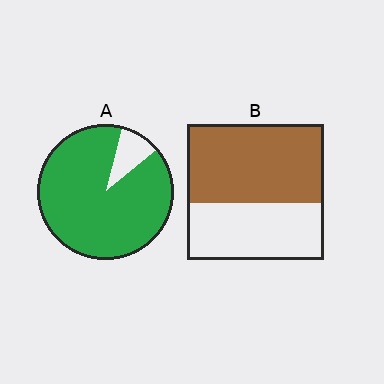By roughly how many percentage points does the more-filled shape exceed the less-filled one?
By roughly 30 percentage points (A over B).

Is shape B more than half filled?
Yes.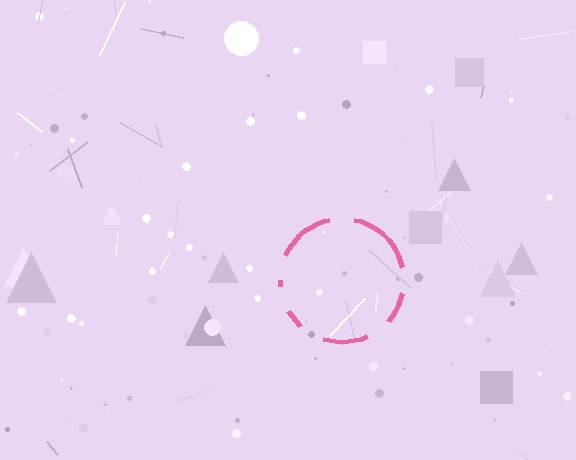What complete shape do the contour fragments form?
The contour fragments form a circle.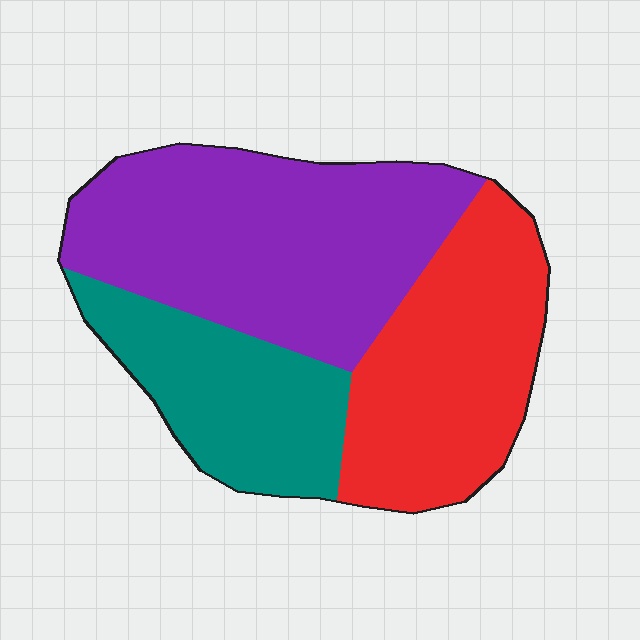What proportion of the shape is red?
Red takes up about one third (1/3) of the shape.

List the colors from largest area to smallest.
From largest to smallest: purple, red, teal.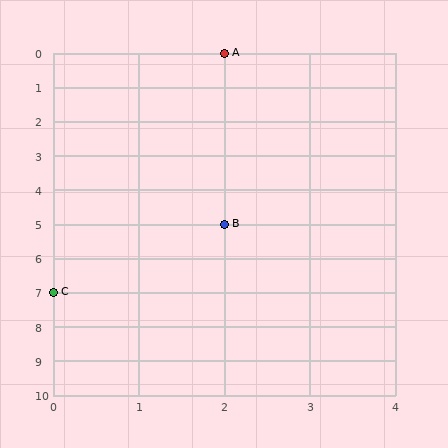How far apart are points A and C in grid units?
Points A and C are 2 columns and 7 rows apart (about 7.3 grid units diagonally).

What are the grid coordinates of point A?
Point A is at grid coordinates (2, 0).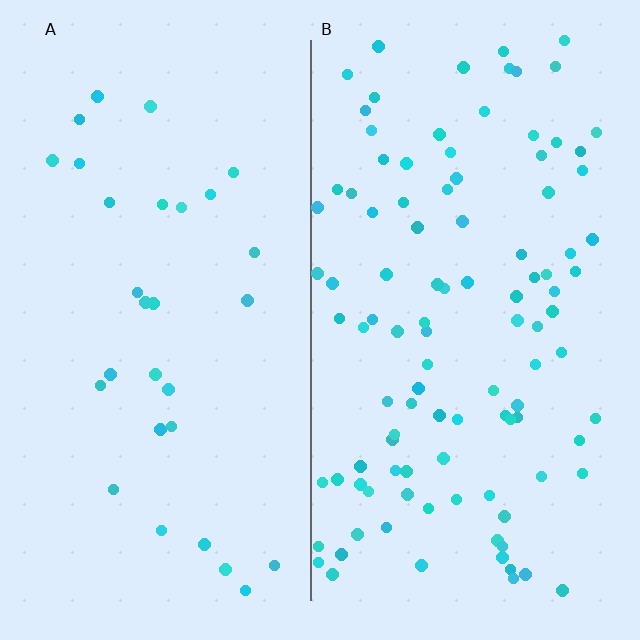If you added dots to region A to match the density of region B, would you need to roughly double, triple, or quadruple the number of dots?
Approximately quadruple.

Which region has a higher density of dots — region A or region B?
B (the right).